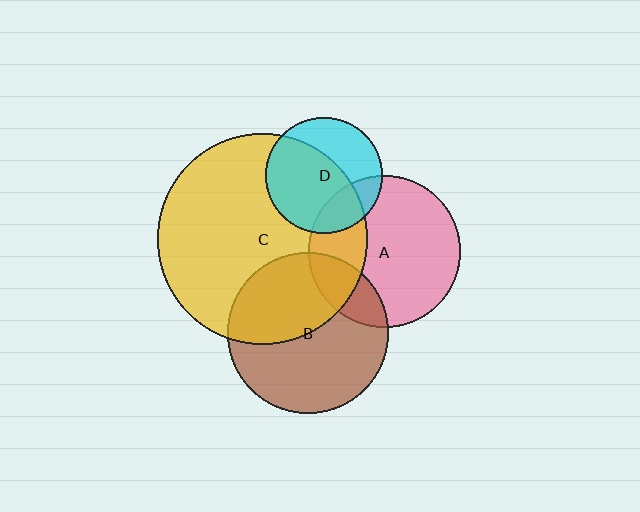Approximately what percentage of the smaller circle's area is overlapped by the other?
Approximately 20%.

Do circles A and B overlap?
Yes.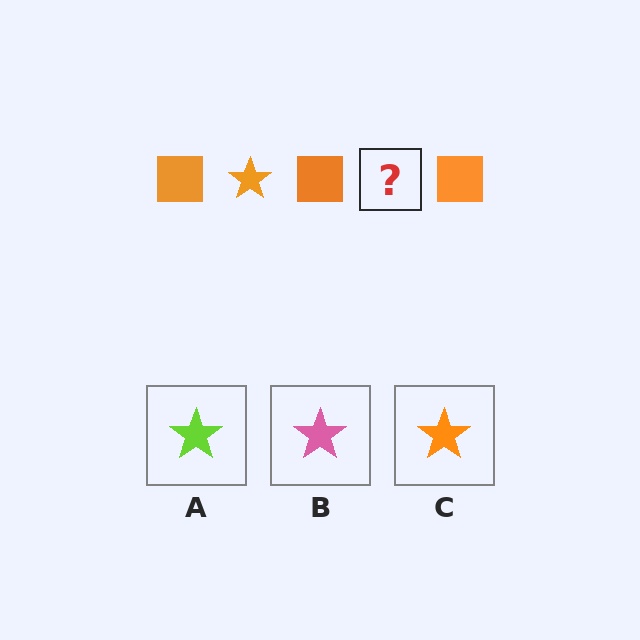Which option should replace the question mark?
Option C.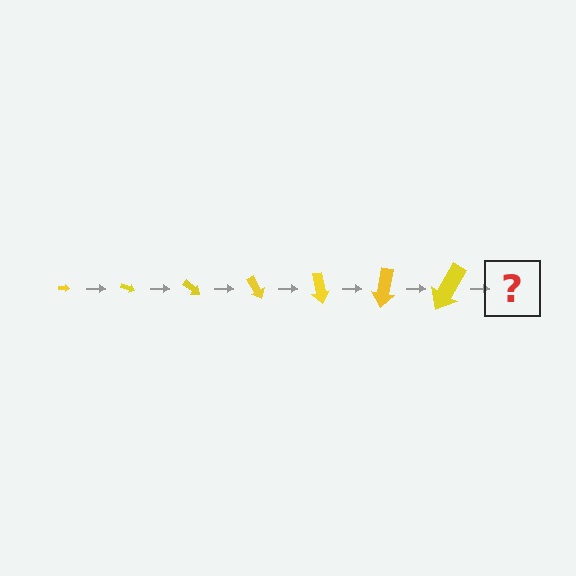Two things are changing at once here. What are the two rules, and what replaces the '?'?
The two rules are that the arrow grows larger each step and it rotates 20 degrees each step. The '?' should be an arrow, larger than the previous one and rotated 140 degrees from the start.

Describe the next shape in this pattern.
It should be an arrow, larger than the previous one and rotated 140 degrees from the start.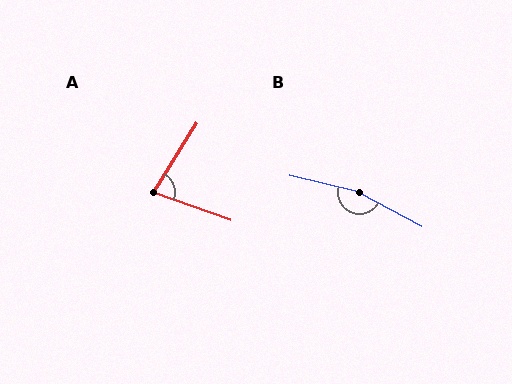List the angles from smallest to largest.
A (78°), B (166°).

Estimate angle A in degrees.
Approximately 78 degrees.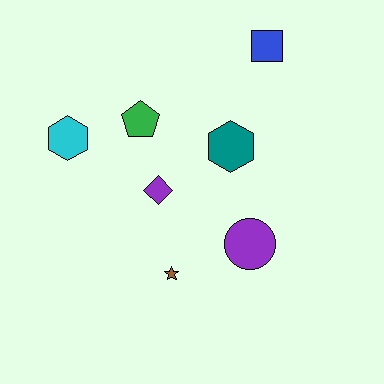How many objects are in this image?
There are 7 objects.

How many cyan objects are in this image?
There is 1 cyan object.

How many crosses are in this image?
There are no crosses.